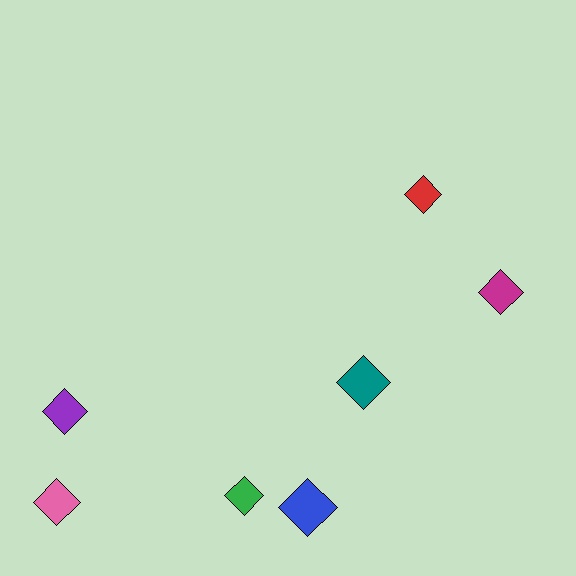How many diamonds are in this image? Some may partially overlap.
There are 7 diamonds.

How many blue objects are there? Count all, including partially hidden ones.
There is 1 blue object.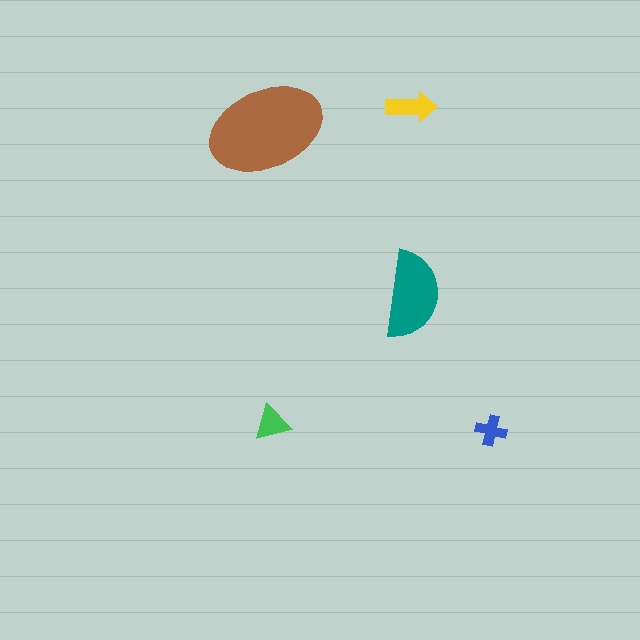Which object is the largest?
The brown ellipse.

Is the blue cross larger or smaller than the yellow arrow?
Smaller.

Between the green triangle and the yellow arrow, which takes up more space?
The yellow arrow.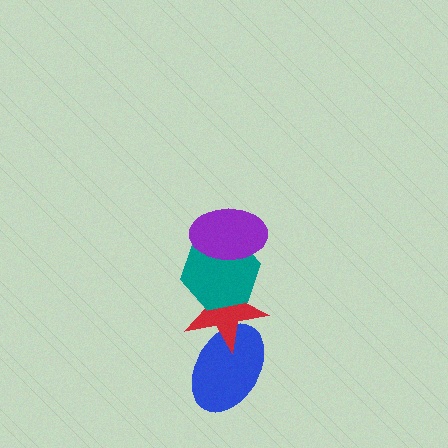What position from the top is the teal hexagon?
The teal hexagon is 2nd from the top.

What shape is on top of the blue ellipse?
The red star is on top of the blue ellipse.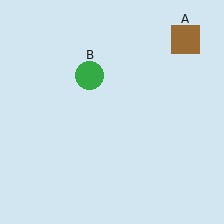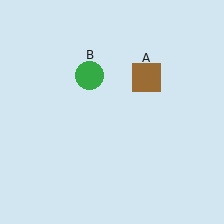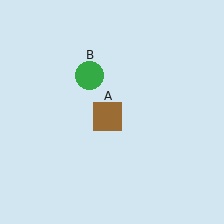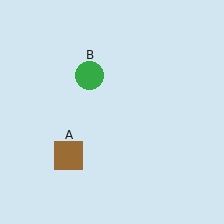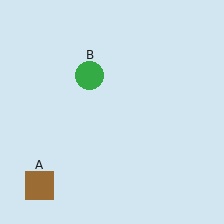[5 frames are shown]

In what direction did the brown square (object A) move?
The brown square (object A) moved down and to the left.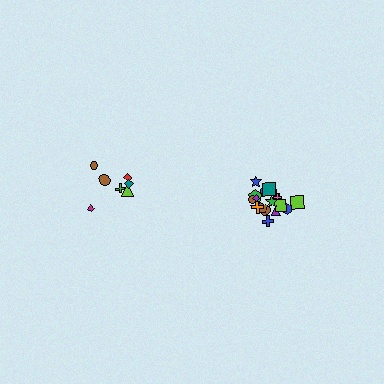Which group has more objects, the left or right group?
The right group.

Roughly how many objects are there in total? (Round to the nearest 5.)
Roughly 25 objects in total.